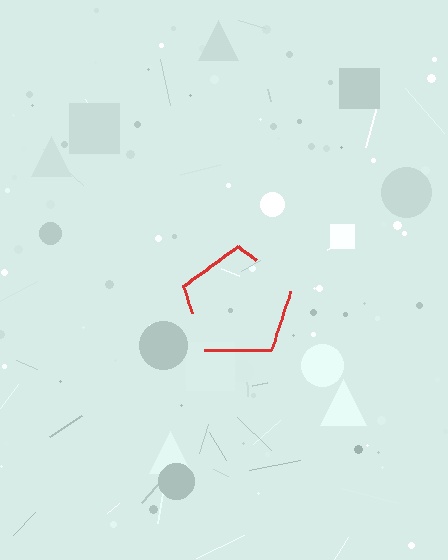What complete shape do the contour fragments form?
The contour fragments form a pentagon.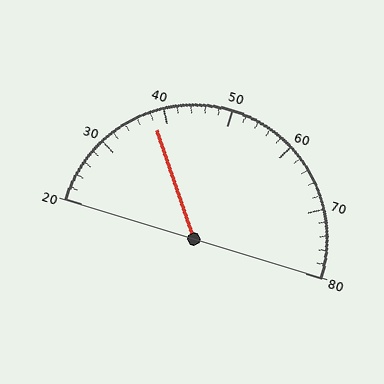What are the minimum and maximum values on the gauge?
The gauge ranges from 20 to 80.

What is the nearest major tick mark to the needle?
The nearest major tick mark is 40.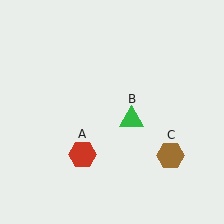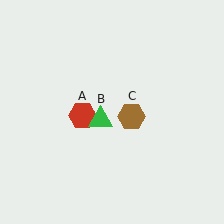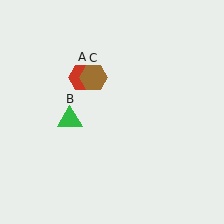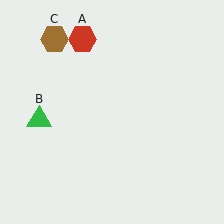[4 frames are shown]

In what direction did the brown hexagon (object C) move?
The brown hexagon (object C) moved up and to the left.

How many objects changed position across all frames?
3 objects changed position: red hexagon (object A), green triangle (object B), brown hexagon (object C).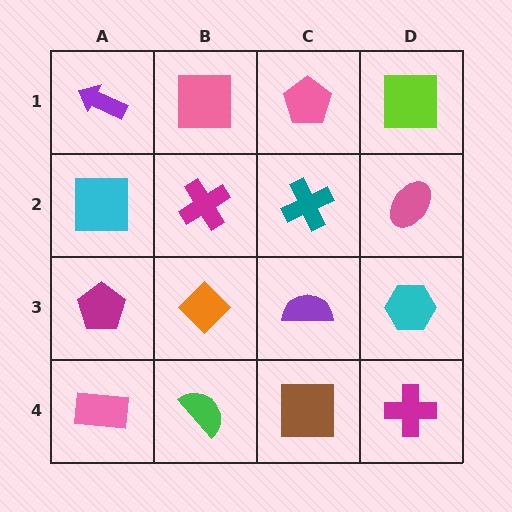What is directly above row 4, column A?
A magenta pentagon.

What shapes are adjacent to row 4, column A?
A magenta pentagon (row 3, column A), a green semicircle (row 4, column B).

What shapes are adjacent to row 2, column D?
A lime square (row 1, column D), a cyan hexagon (row 3, column D), a teal cross (row 2, column C).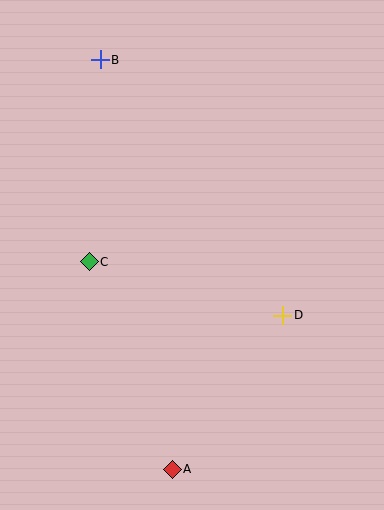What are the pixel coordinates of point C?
Point C is at (89, 262).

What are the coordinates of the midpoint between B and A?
The midpoint between B and A is at (136, 264).